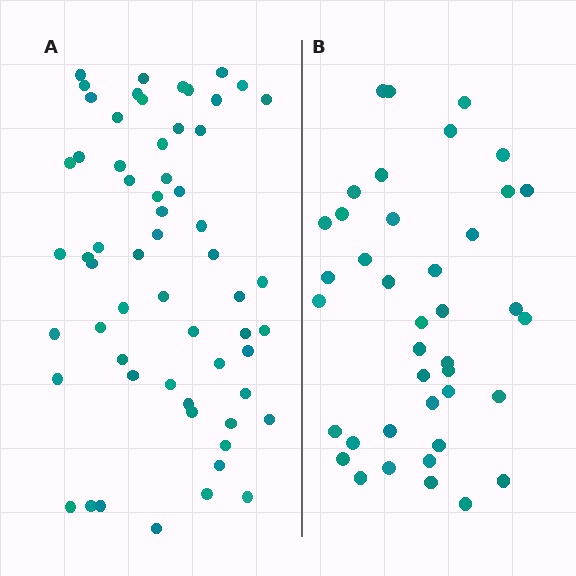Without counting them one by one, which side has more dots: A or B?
Region A (the left region) has more dots.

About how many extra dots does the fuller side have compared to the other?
Region A has approximately 20 more dots than region B.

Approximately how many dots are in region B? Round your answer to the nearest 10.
About 40 dots.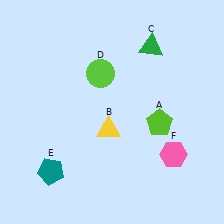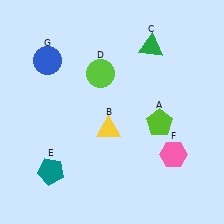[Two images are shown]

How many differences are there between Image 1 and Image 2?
There is 1 difference between the two images.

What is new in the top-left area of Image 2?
A blue circle (G) was added in the top-left area of Image 2.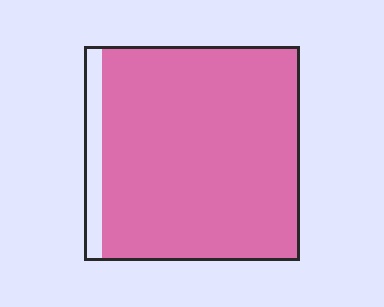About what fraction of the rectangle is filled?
About nine tenths (9/10).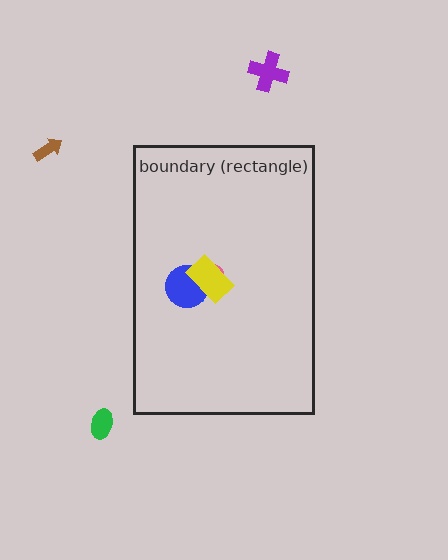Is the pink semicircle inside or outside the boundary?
Inside.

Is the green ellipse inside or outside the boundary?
Outside.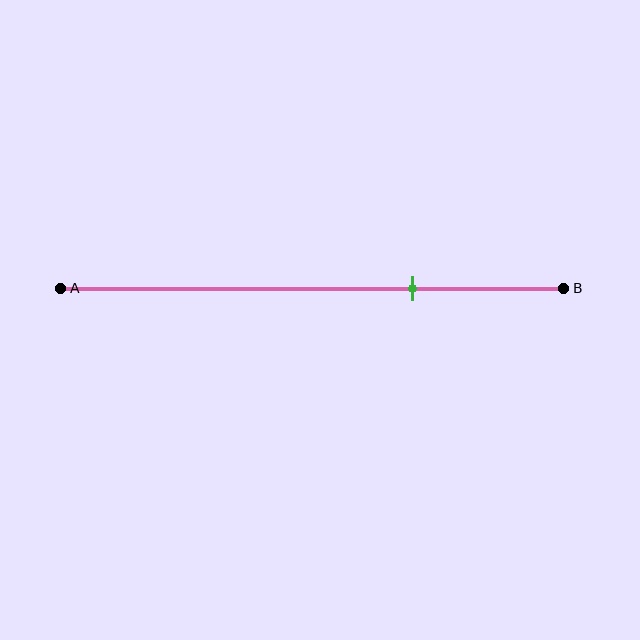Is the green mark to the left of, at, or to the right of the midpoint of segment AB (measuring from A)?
The green mark is to the right of the midpoint of segment AB.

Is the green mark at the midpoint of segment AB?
No, the mark is at about 70% from A, not at the 50% midpoint.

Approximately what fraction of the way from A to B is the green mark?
The green mark is approximately 70% of the way from A to B.